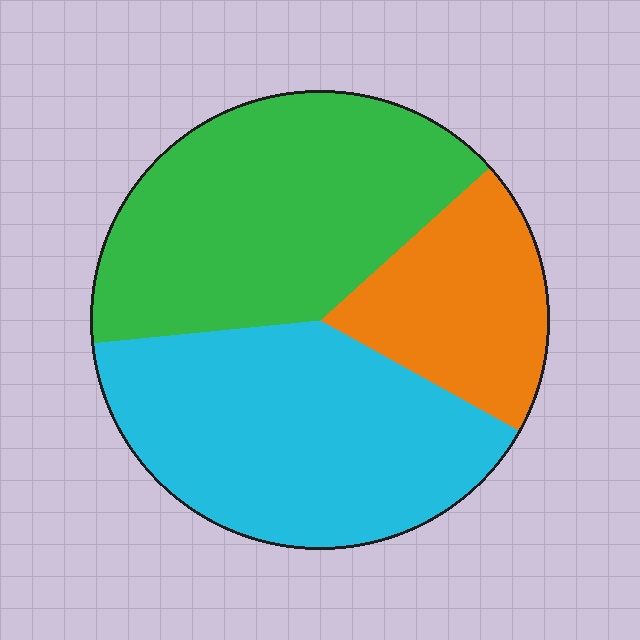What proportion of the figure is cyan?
Cyan takes up about two fifths (2/5) of the figure.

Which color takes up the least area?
Orange, at roughly 20%.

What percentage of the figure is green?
Green covers around 40% of the figure.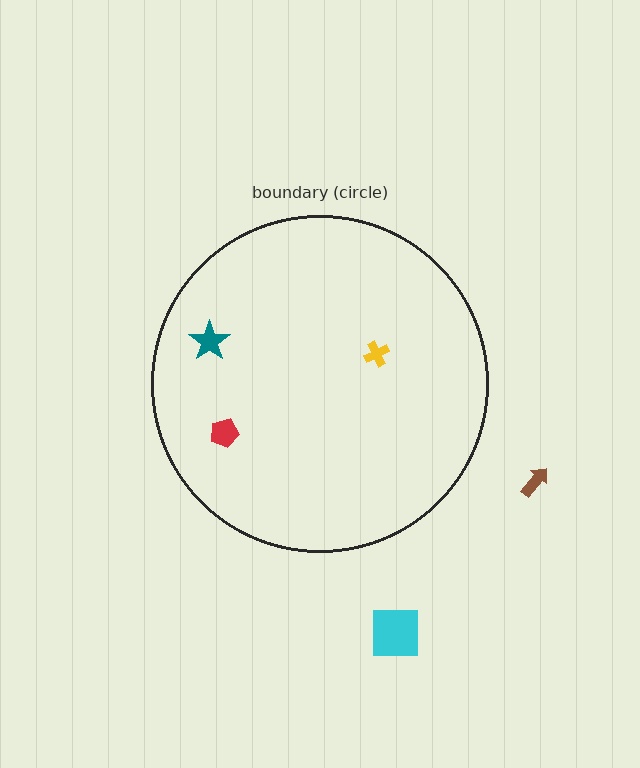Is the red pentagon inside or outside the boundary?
Inside.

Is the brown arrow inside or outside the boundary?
Outside.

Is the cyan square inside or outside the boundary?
Outside.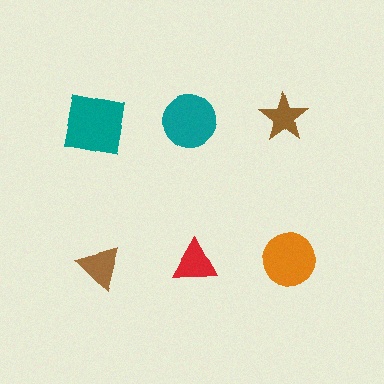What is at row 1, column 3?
A brown star.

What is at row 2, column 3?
An orange circle.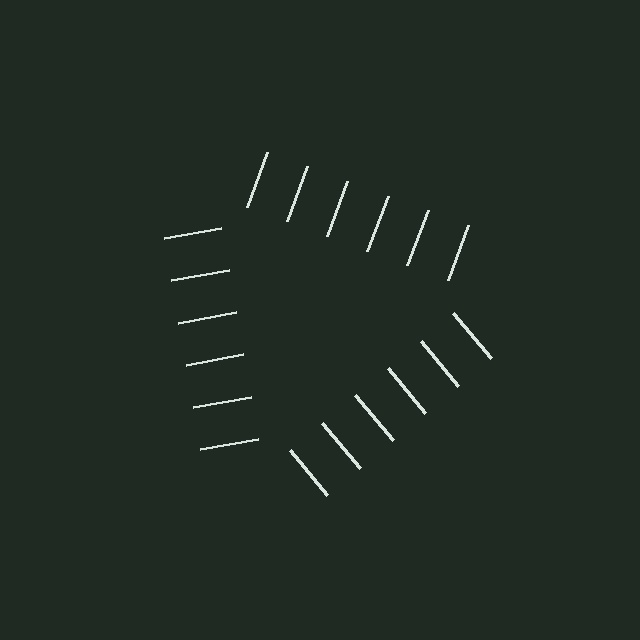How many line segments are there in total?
18 — 6 along each of the 3 edges.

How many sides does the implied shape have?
3 sides — the line-ends trace a triangle.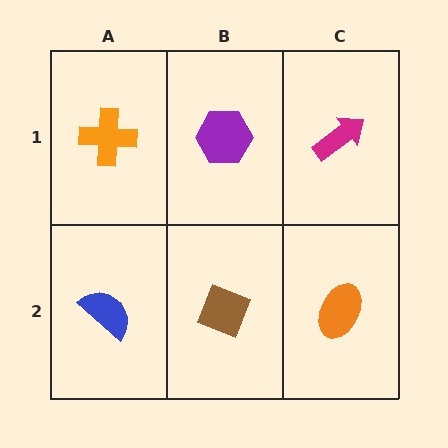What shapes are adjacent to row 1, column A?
A blue semicircle (row 2, column A), a purple hexagon (row 1, column B).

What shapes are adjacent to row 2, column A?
An orange cross (row 1, column A), a brown diamond (row 2, column B).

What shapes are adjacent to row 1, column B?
A brown diamond (row 2, column B), an orange cross (row 1, column A), a magenta arrow (row 1, column C).